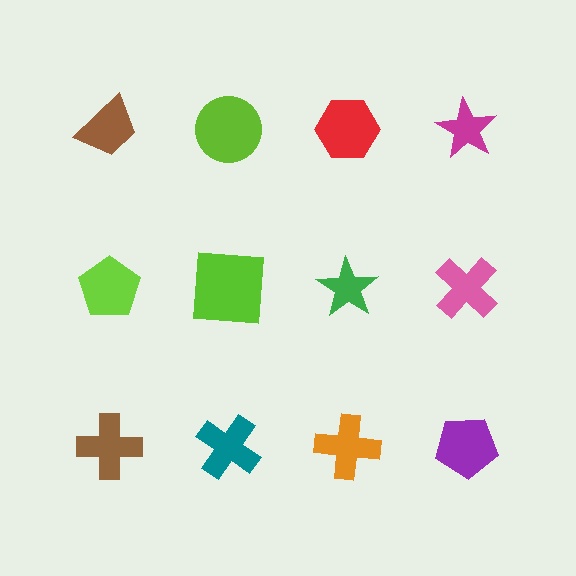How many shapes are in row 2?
4 shapes.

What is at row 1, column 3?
A red hexagon.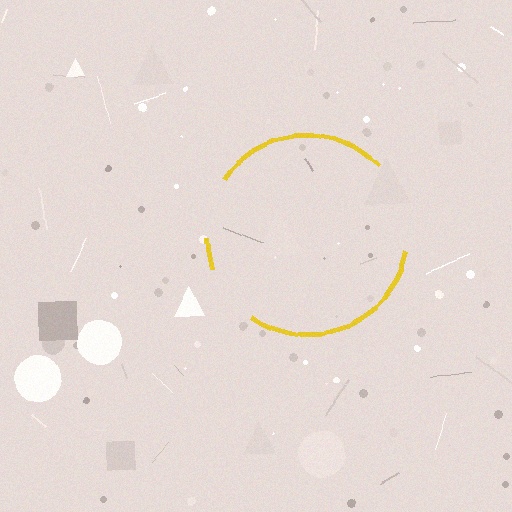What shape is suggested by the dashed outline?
The dashed outline suggests a circle.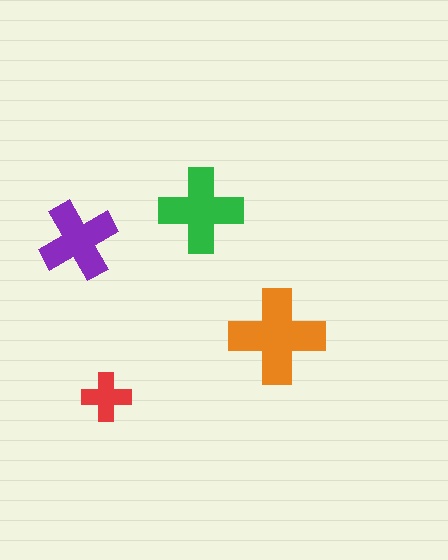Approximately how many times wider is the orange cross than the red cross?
About 2 times wider.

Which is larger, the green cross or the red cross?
The green one.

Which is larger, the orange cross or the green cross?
The orange one.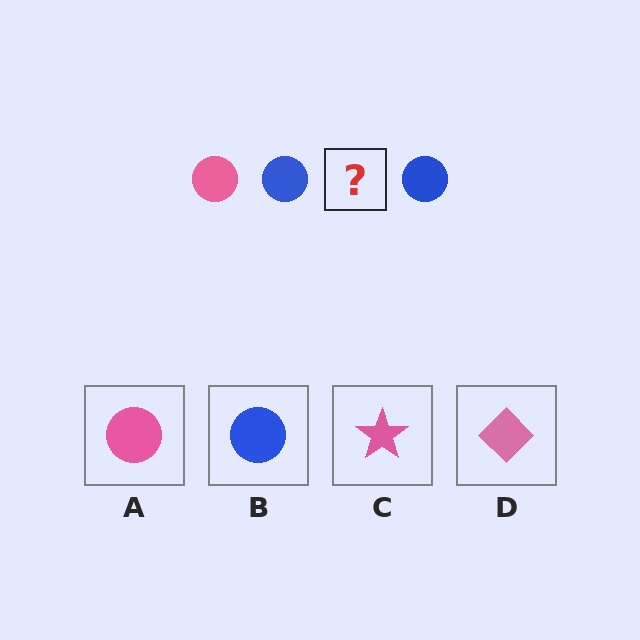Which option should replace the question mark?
Option A.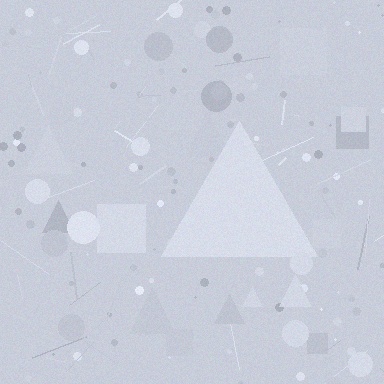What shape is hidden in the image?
A triangle is hidden in the image.